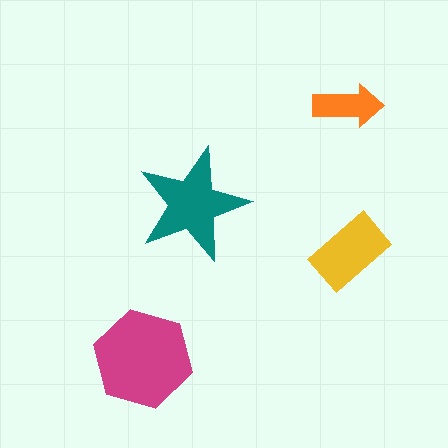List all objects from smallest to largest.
The orange arrow, the yellow rectangle, the teal star, the magenta hexagon.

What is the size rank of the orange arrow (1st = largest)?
4th.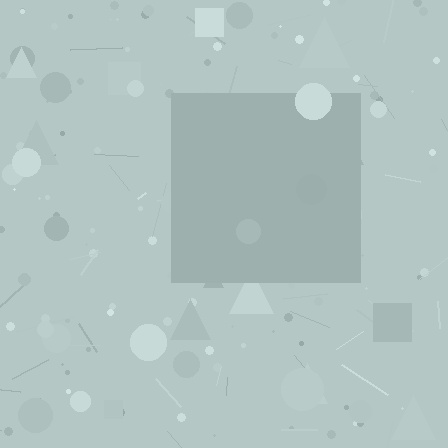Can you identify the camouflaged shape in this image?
The camouflaged shape is a square.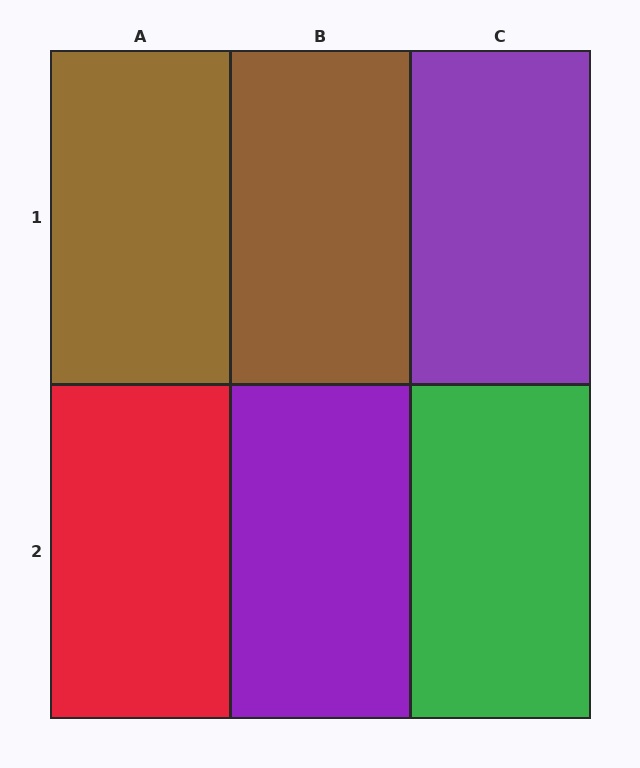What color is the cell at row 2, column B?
Purple.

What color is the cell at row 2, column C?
Green.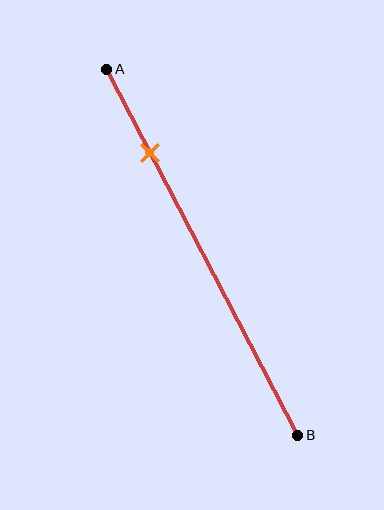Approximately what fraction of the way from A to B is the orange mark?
The orange mark is approximately 25% of the way from A to B.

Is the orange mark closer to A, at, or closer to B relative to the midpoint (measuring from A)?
The orange mark is closer to point A than the midpoint of segment AB.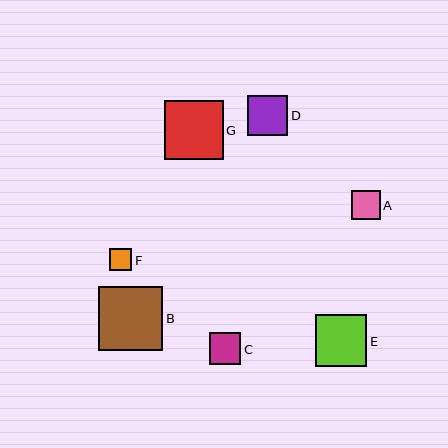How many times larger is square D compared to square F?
Square D is approximately 1.8 times the size of square F.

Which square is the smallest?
Square F is the smallest with a size of approximately 22 pixels.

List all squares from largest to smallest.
From largest to smallest: B, G, E, D, C, A, F.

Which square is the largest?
Square B is the largest with a size of approximately 64 pixels.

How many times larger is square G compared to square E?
Square G is approximately 1.1 times the size of square E.